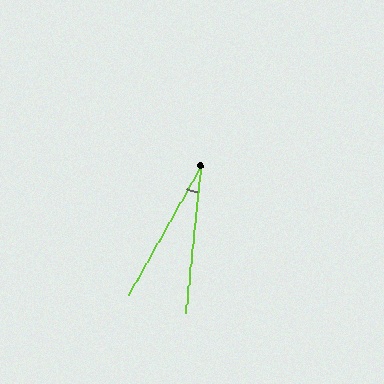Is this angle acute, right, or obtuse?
It is acute.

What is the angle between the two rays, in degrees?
Approximately 23 degrees.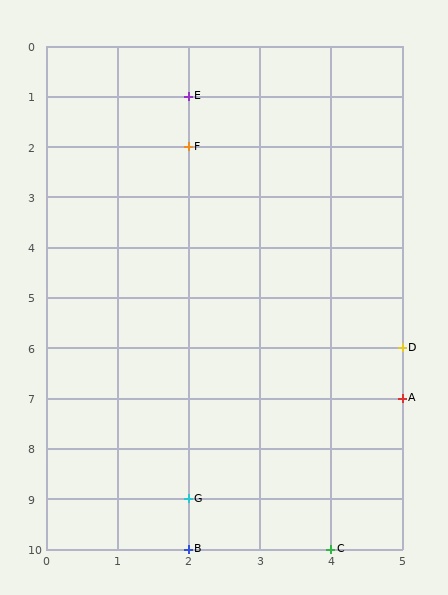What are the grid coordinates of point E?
Point E is at grid coordinates (2, 1).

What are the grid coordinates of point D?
Point D is at grid coordinates (5, 6).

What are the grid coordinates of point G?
Point G is at grid coordinates (2, 9).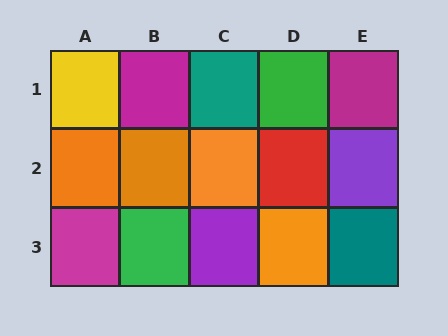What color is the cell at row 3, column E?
Teal.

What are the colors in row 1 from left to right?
Yellow, magenta, teal, green, magenta.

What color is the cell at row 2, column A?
Orange.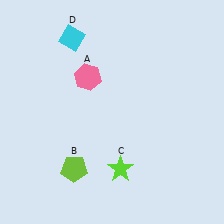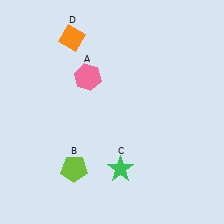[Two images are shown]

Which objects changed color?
C changed from lime to green. D changed from cyan to orange.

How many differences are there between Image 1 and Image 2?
There are 2 differences between the two images.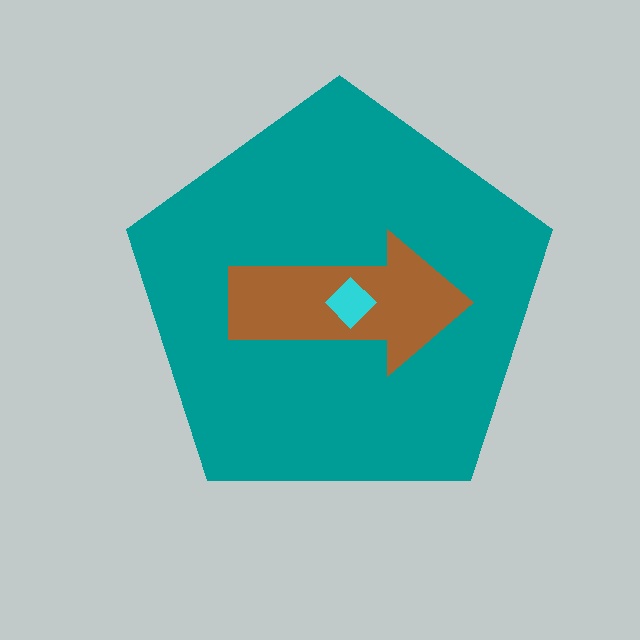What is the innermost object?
The cyan diamond.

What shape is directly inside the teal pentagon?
The brown arrow.